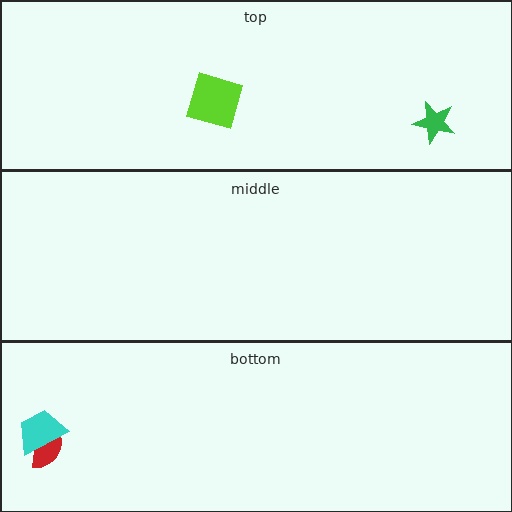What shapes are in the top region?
The green star, the lime square.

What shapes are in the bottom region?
The red semicircle, the cyan trapezoid.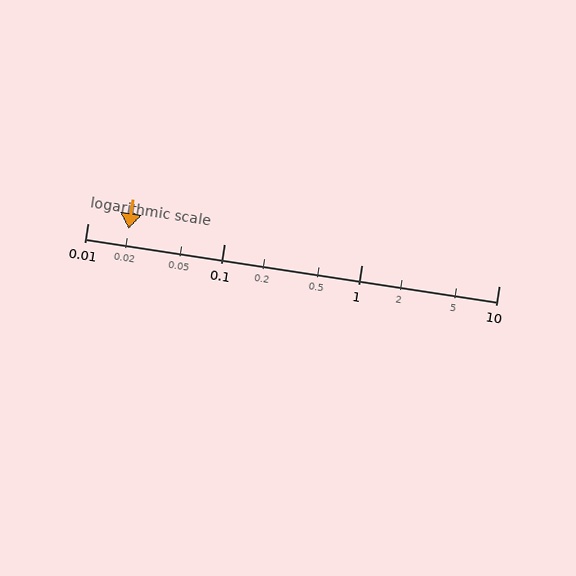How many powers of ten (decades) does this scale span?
The scale spans 3 decades, from 0.01 to 10.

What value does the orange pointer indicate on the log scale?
The pointer indicates approximately 0.02.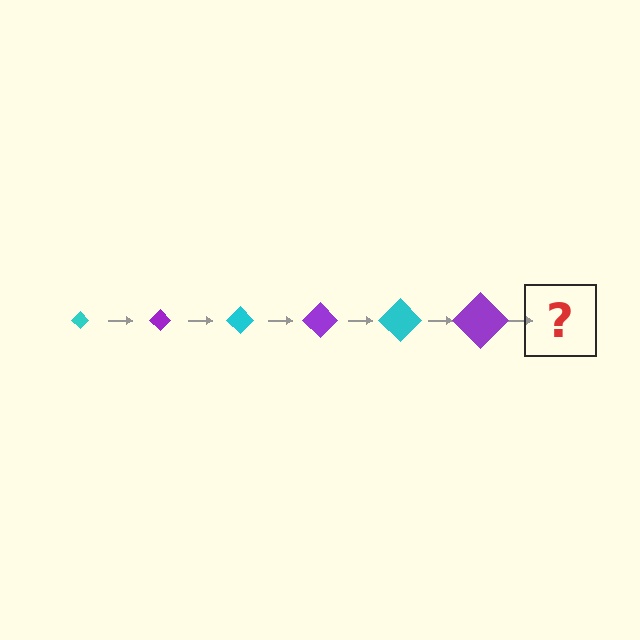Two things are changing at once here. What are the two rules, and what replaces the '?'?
The two rules are that the diamond grows larger each step and the color cycles through cyan and purple. The '?' should be a cyan diamond, larger than the previous one.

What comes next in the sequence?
The next element should be a cyan diamond, larger than the previous one.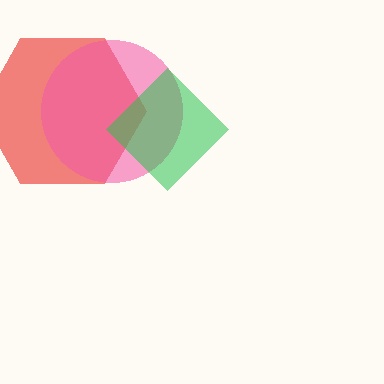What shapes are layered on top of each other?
The layered shapes are: a red hexagon, a pink circle, a green diamond.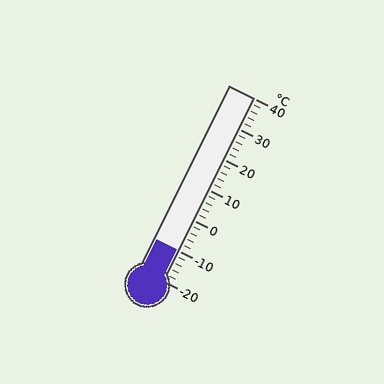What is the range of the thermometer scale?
The thermometer scale ranges from -20°C to 40°C.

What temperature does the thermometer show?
The thermometer shows approximately -10°C.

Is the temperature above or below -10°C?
The temperature is at -10°C.